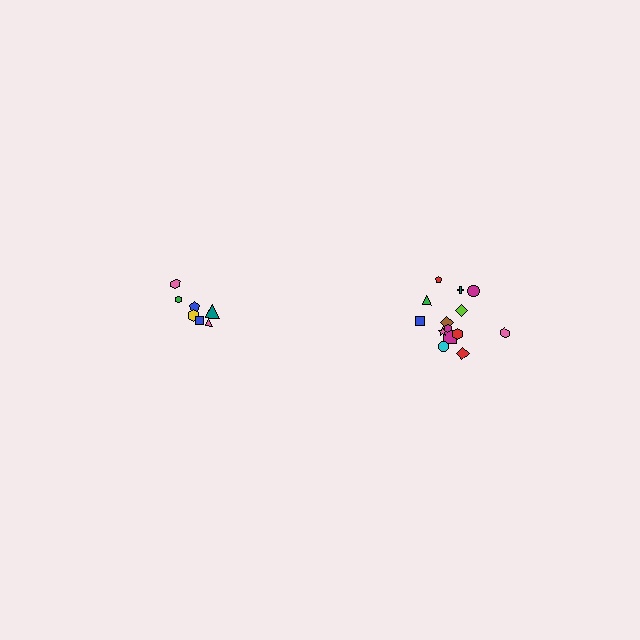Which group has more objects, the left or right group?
The right group.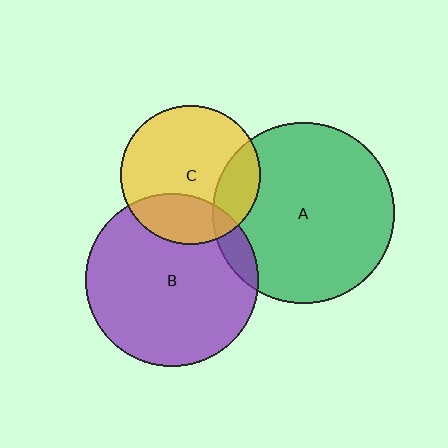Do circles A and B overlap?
Yes.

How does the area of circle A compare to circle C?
Approximately 1.7 times.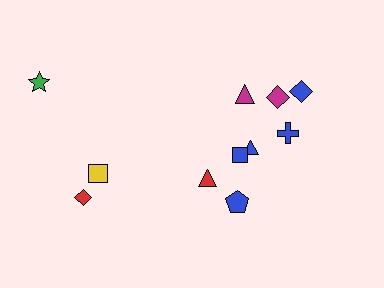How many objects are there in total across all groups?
There are 11 objects.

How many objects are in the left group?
There are 4 objects.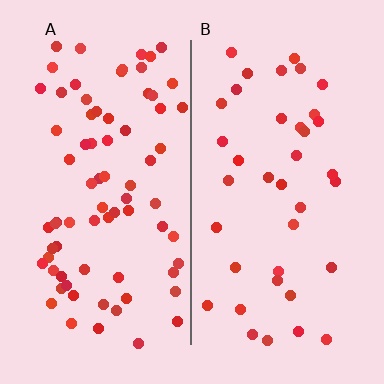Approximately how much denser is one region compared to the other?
Approximately 2.0× — region A over region B.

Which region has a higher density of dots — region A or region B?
A (the left).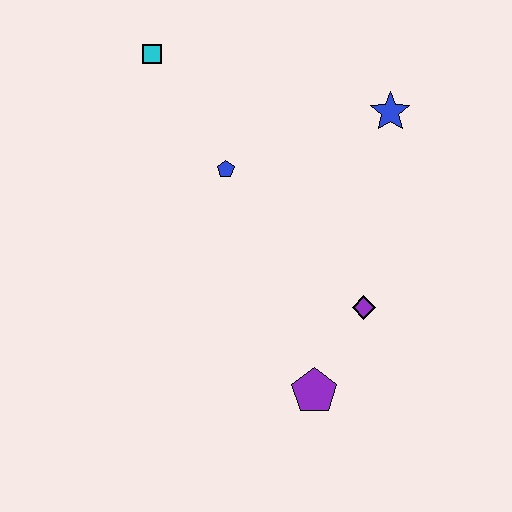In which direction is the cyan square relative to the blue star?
The cyan square is to the left of the blue star.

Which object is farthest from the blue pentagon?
The purple pentagon is farthest from the blue pentagon.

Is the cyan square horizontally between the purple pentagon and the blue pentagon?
No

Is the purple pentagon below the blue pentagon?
Yes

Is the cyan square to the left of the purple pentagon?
Yes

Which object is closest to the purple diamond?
The purple pentagon is closest to the purple diamond.